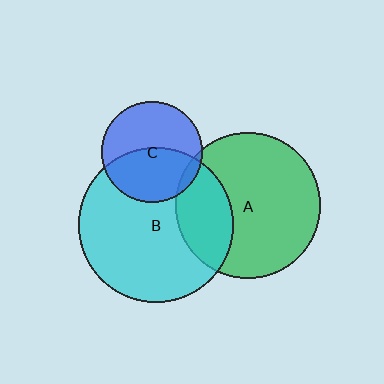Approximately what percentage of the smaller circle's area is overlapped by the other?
Approximately 50%.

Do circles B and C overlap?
Yes.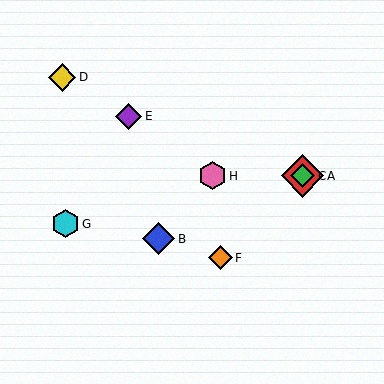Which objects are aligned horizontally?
Objects A, C, H are aligned horizontally.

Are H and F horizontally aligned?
No, H is at y≈176 and F is at y≈258.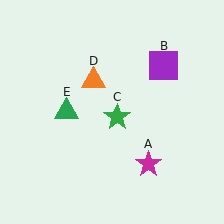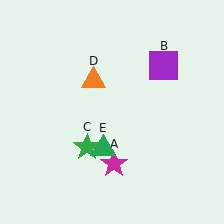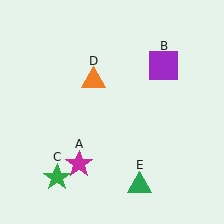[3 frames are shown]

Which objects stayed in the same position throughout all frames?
Purple square (object B) and orange triangle (object D) remained stationary.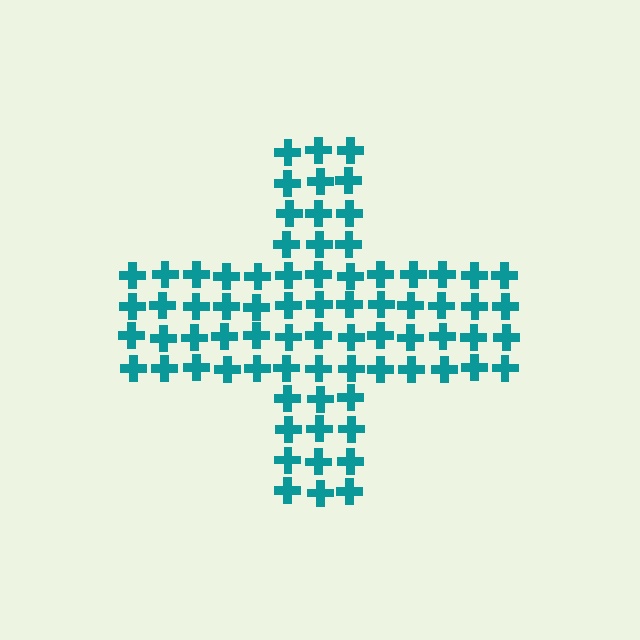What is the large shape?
The large shape is a cross.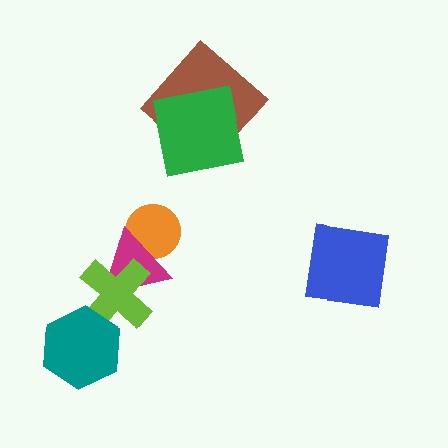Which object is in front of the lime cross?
The teal hexagon is in front of the lime cross.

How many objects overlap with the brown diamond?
1 object overlaps with the brown diamond.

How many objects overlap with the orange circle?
1 object overlaps with the orange circle.